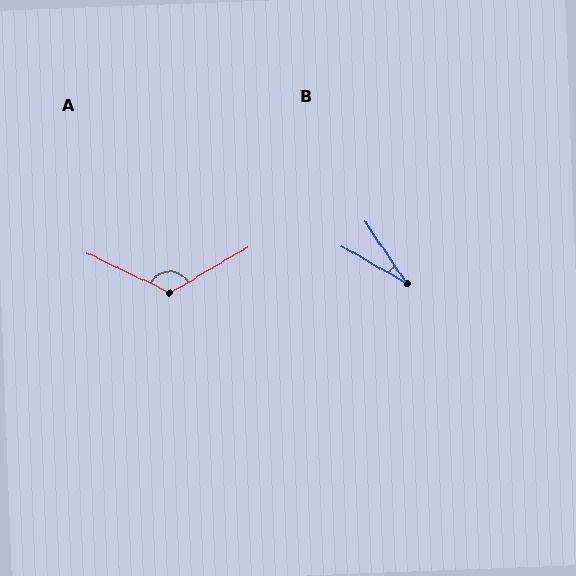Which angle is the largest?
A, at approximately 124 degrees.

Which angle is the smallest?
B, at approximately 26 degrees.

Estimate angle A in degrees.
Approximately 124 degrees.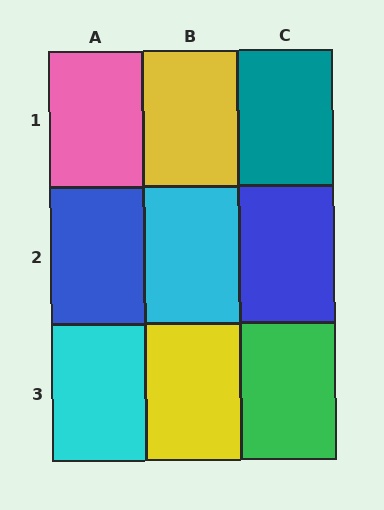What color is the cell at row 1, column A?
Pink.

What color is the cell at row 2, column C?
Blue.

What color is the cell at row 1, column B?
Yellow.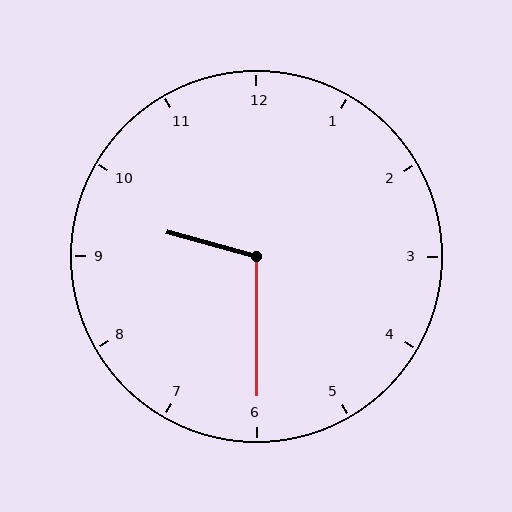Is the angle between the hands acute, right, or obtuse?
It is obtuse.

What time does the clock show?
9:30.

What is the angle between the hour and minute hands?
Approximately 105 degrees.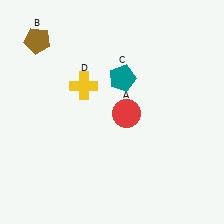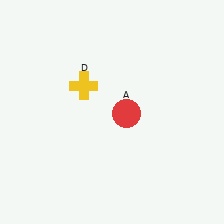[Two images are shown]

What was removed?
The brown pentagon (B), the teal pentagon (C) were removed in Image 2.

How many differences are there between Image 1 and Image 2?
There are 2 differences between the two images.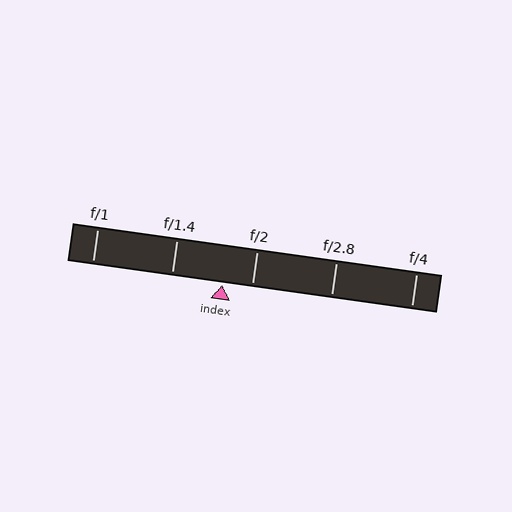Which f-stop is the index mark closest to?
The index mark is closest to f/2.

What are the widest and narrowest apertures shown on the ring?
The widest aperture shown is f/1 and the narrowest is f/4.